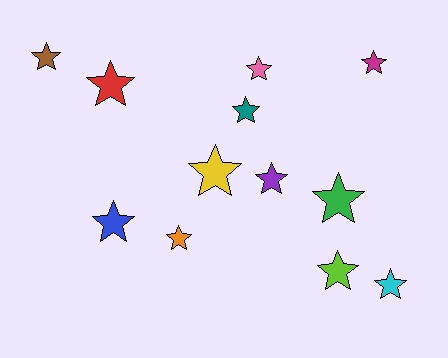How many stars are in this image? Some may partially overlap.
There are 12 stars.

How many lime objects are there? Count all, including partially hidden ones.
There is 1 lime object.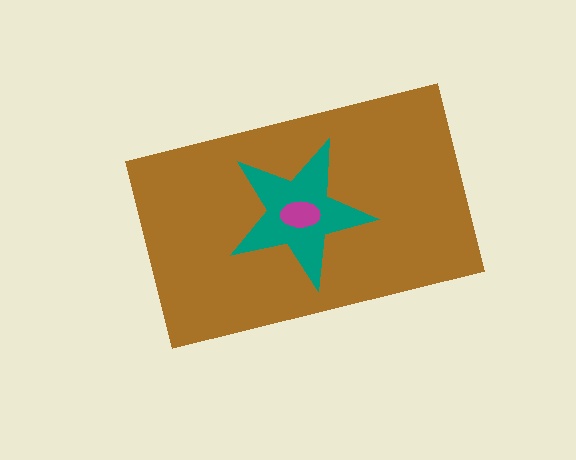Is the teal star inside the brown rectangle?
Yes.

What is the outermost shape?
The brown rectangle.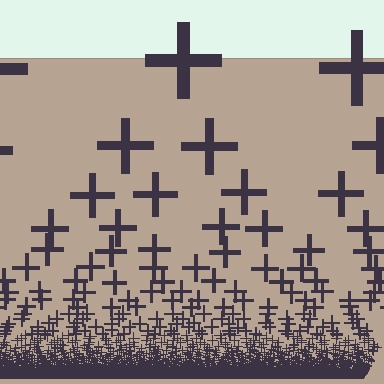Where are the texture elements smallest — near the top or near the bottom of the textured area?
Near the bottom.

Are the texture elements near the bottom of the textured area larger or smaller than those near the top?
Smaller. The gradient is inverted — elements near the bottom are smaller and denser.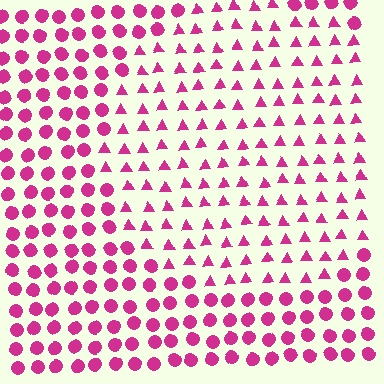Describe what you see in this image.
The image is filled with small magenta elements arranged in a uniform grid. A circle-shaped region contains triangles, while the surrounding area contains circles. The boundary is defined purely by the change in element shape.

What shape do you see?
I see a circle.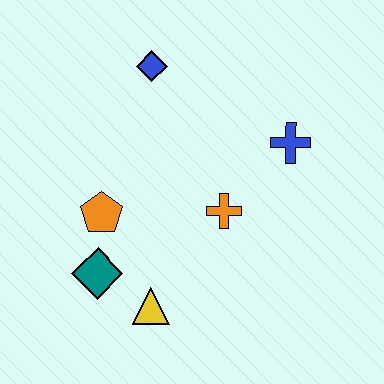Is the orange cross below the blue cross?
Yes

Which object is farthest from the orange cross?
The blue diamond is farthest from the orange cross.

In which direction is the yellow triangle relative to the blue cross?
The yellow triangle is below the blue cross.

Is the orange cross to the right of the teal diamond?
Yes